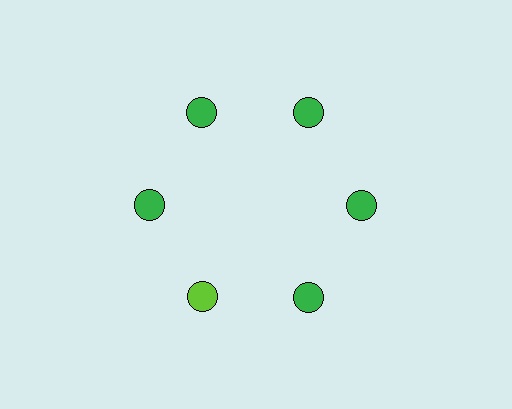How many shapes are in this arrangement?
There are 6 shapes arranged in a ring pattern.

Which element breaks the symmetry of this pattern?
The lime circle at roughly the 7 o'clock position breaks the symmetry. All other shapes are green circles.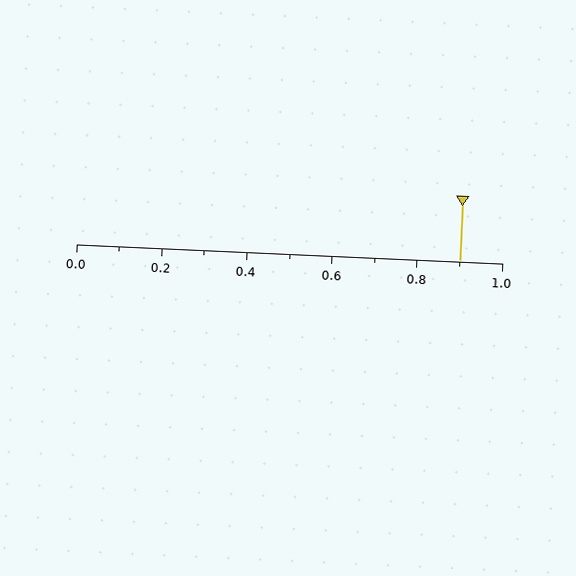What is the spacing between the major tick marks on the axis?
The major ticks are spaced 0.2 apart.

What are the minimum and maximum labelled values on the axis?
The axis runs from 0.0 to 1.0.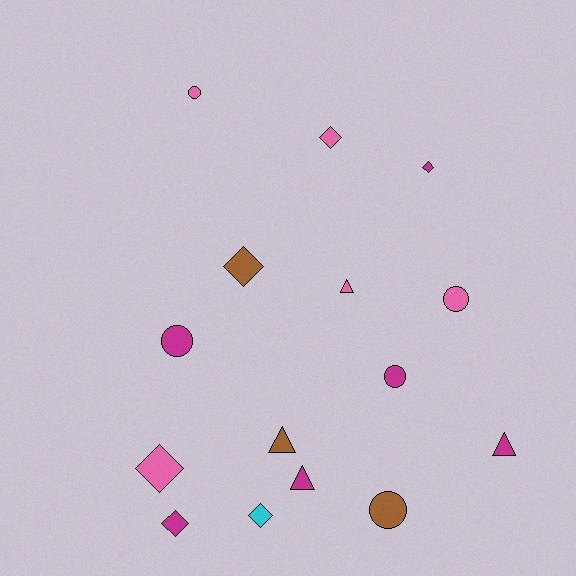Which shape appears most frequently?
Diamond, with 6 objects.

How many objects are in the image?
There are 15 objects.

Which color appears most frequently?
Magenta, with 6 objects.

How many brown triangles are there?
There is 1 brown triangle.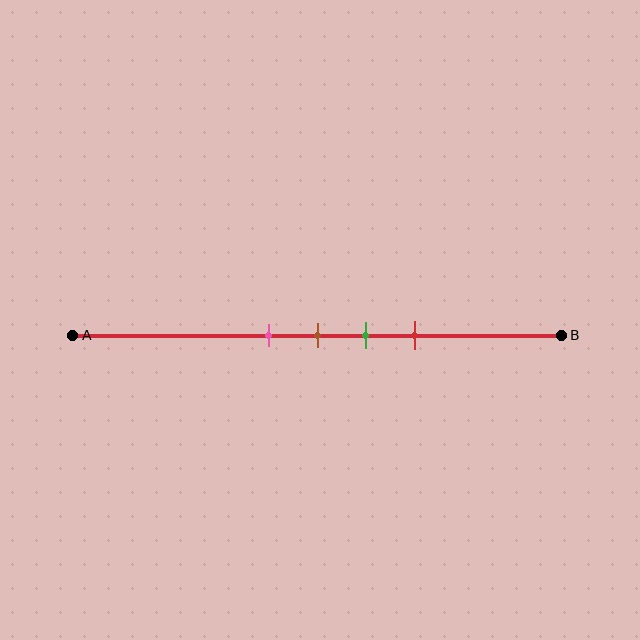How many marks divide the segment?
There are 4 marks dividing the segment.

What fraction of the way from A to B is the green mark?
The green mark is approximately 60% (0.6) of the way from A to B.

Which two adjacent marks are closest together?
The pink and brown marks are the closest adjacent pair.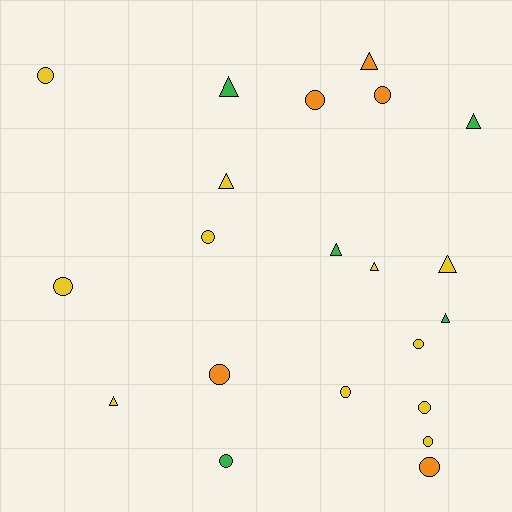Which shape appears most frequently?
Circle, with 12 objects.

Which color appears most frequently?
Yellow, with 11 objects.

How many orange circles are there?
There are 4 orange circles.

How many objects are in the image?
There are 21 objects.